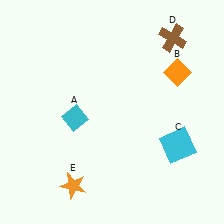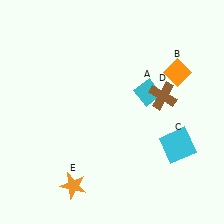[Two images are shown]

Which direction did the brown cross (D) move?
The brown cross (D) moved down.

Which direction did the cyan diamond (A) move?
The cyan diamond (A) moved right.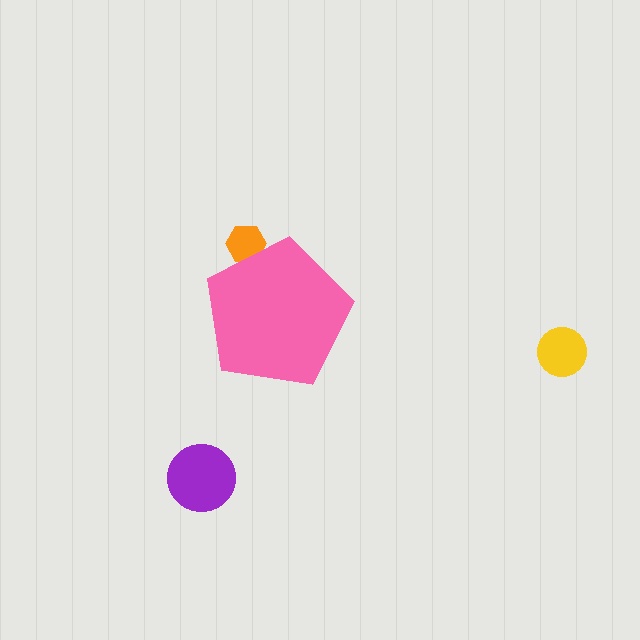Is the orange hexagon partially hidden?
Yes, the orange hexagon is partially hidden behind the pink pentagon.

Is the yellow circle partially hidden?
No, the yellow circle is fully visible.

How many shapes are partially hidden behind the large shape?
1 shape is partially hidden.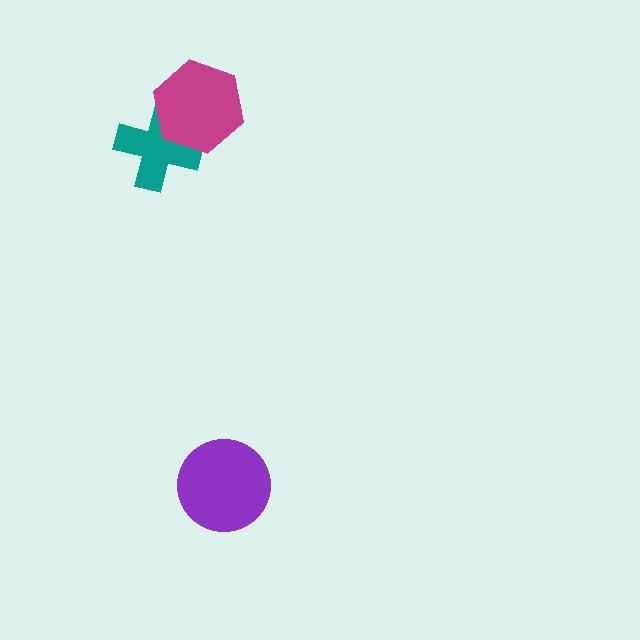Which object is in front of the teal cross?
The magenta hexagon is in front of the teal cross.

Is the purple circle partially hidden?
No, no other shape covers it.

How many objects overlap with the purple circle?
0 objects overlap with the purple circle.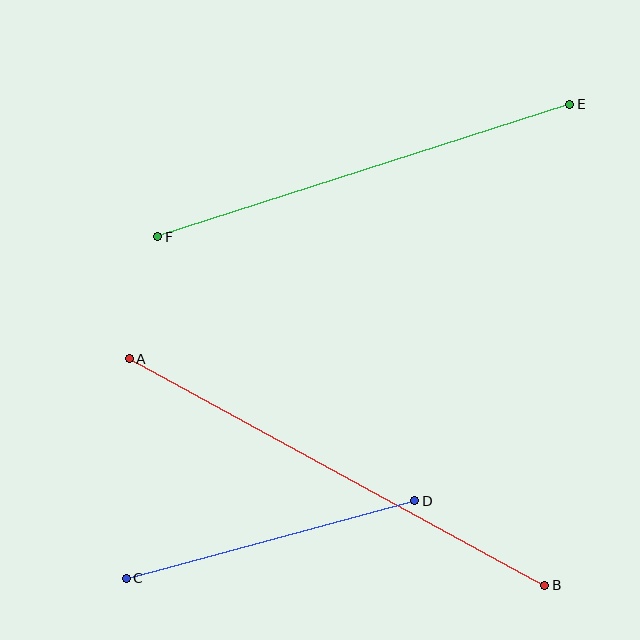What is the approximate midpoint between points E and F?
The midpoint is at approximately (364, 171) pixels.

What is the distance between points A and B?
The distance is approximately 473 pixels.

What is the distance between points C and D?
The distance is approximately 299 pixels.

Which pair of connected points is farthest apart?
Points A and B are farthest apart.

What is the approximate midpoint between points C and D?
The midpoint is at approximately (271, 540) pixels.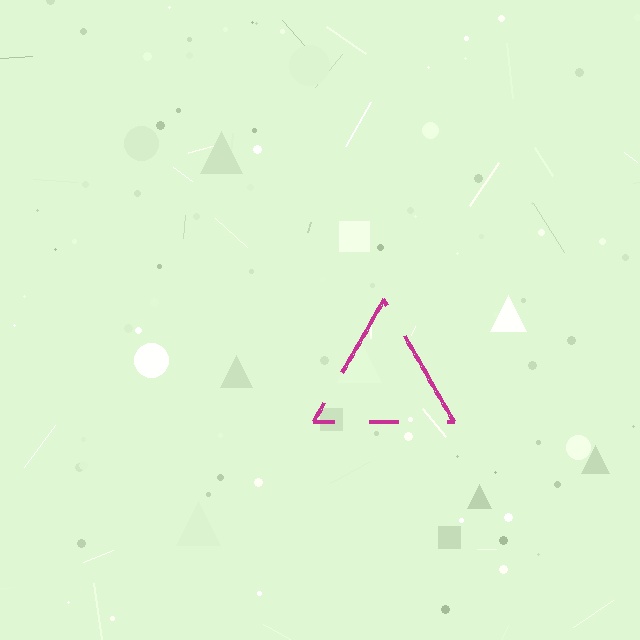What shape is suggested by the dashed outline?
The dashed outline suggests a triangle.